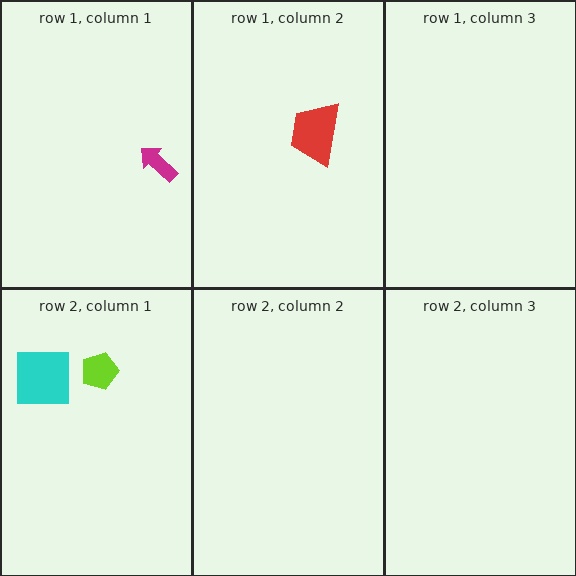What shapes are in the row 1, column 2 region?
The red trapezoid.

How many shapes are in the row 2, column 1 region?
2.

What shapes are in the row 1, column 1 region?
The magenta arrow.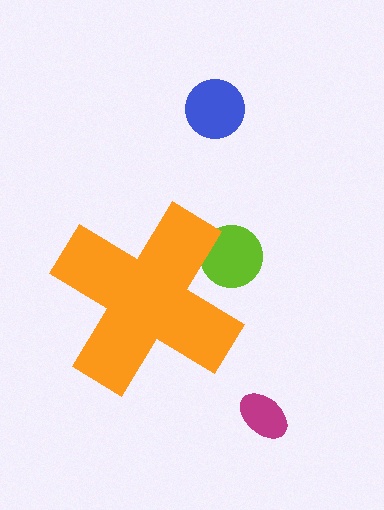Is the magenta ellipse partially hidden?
No, the magenta ellipse is fully visible.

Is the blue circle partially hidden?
No, the blue circle is fully visible.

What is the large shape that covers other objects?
An orange cross.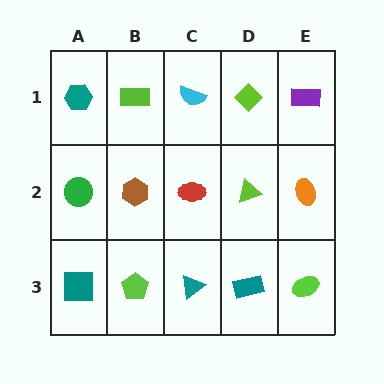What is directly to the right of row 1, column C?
A lime diamond.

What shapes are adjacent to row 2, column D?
A lime diamond (row 1, column D), a teal rectangle (row 3, column D), a red ellipse (row 2, column C), an orange ellipse (row 2, column E).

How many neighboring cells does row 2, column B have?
4.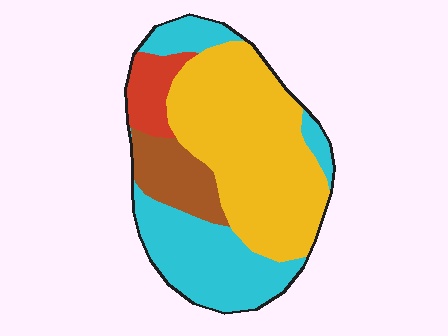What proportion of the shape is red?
Red covers around 10% of the shape.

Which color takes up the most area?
Yellow, at roughly 50%.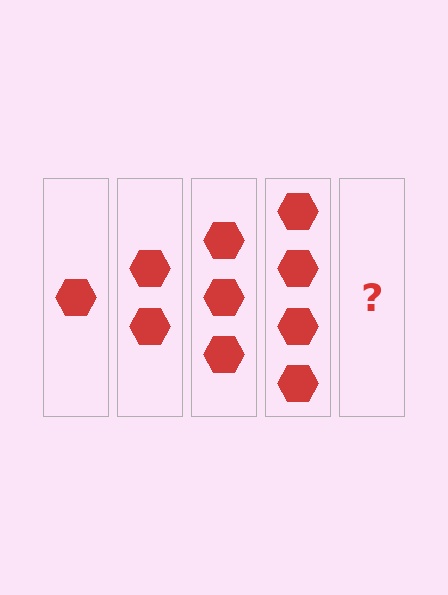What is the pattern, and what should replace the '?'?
The pattern is that each step adds one more hexagon. The '?' should be 5 hexagons.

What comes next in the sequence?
The next element should be 5 hexagons.